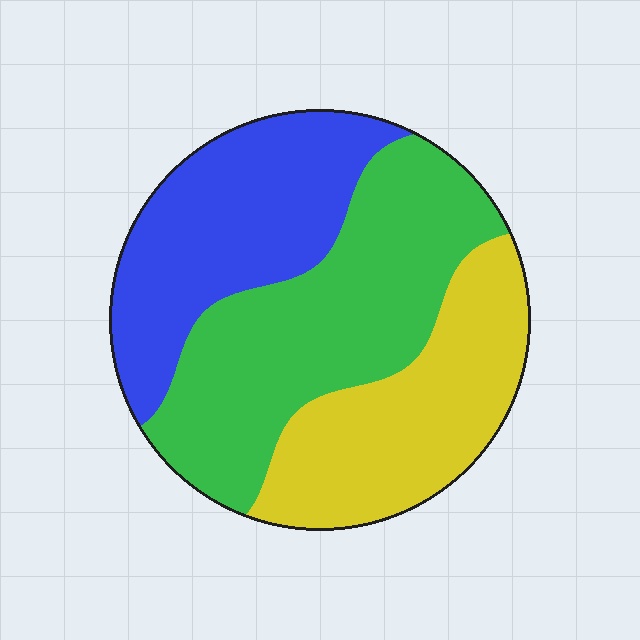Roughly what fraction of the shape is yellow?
Yellow takes up between a quarter and a half of the shape.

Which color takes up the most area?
Green, at roughly 40%.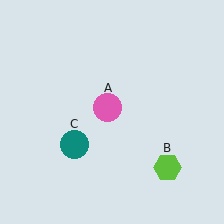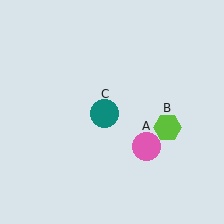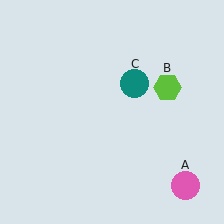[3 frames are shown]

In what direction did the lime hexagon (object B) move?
The lime hexagon (object B) moved up.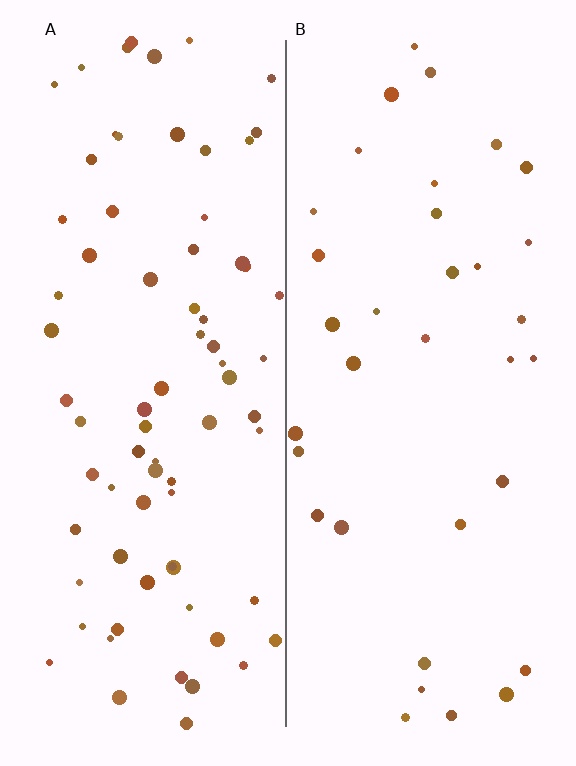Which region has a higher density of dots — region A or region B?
A (the left).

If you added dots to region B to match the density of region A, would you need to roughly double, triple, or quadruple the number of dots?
Approximately double.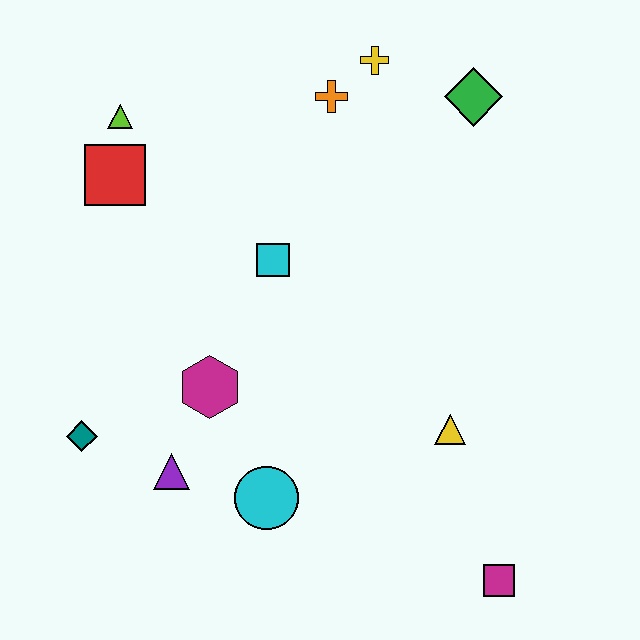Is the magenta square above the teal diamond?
No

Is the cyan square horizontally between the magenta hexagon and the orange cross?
Yes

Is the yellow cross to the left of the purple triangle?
No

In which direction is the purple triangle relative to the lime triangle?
The purple triangle is below the lime triangle.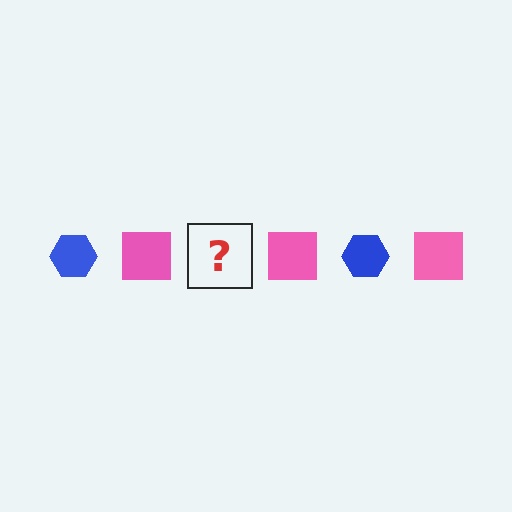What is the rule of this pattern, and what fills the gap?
The rule is that the pattern alternates between blue hexagon and pink square. The gap should be filled with a blue hexagon.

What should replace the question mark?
The question mark should be replaced with a blue hexagon.